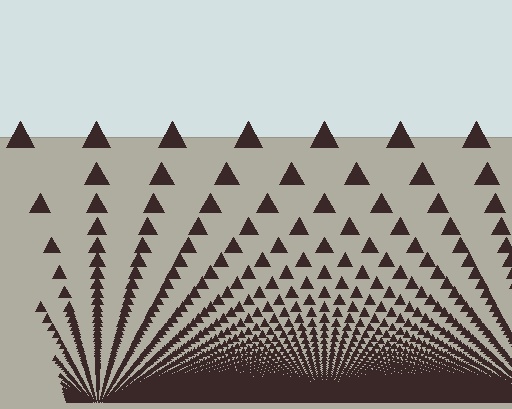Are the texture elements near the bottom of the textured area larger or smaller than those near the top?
Smaller. The gradient is inverted — elements near the bottom are smaller and denser.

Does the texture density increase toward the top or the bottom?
Density increases toward the bottom.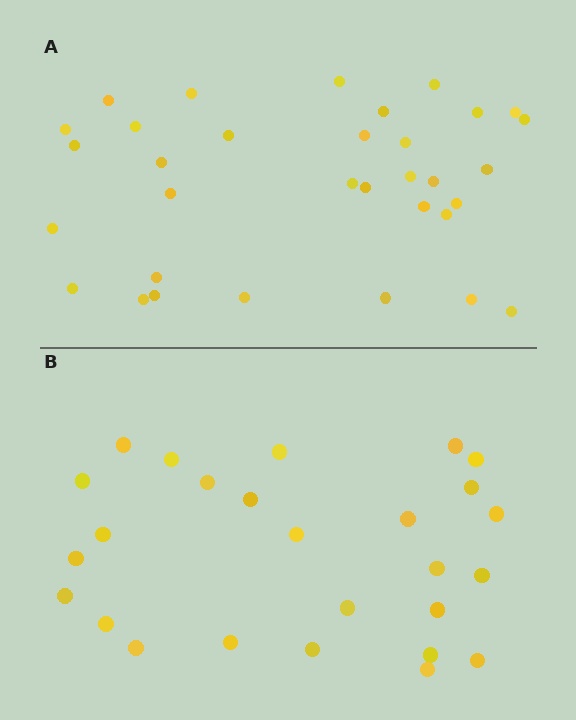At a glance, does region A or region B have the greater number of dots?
Region A (the top region) has more dots.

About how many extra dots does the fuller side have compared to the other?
Region A has roughly 8 or so more dots than region B.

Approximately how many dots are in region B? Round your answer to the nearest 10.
About 30 dots. (The exact count is 26, which rounds to 30.)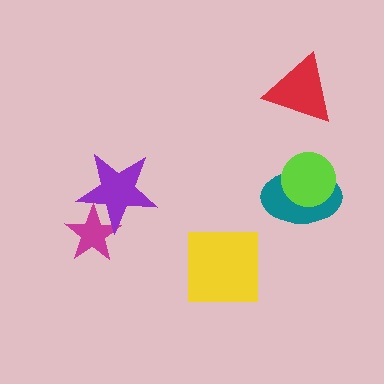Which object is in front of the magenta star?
The purple star is in front of the magenta star.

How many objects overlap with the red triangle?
0 objects overlap with the red triangle.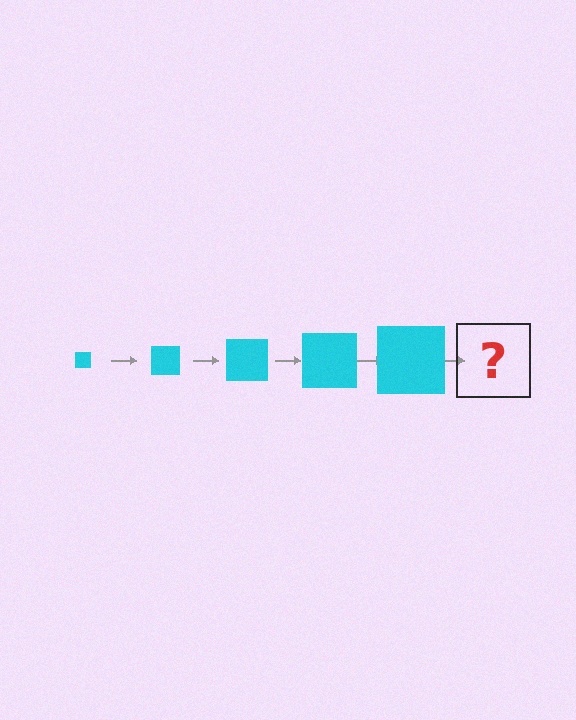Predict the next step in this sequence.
The next step is a cyan square, larger than the previous one.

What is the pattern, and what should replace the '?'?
The pattern is that the square gets progressively larger each step. The '?' should be a cyan square, larger than the previous one.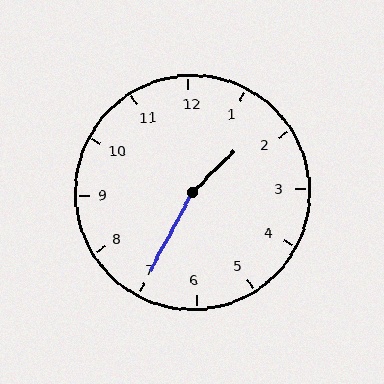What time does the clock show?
1:35.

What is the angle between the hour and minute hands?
Approximately 162 degrees.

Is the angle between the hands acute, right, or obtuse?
It is obtuse.